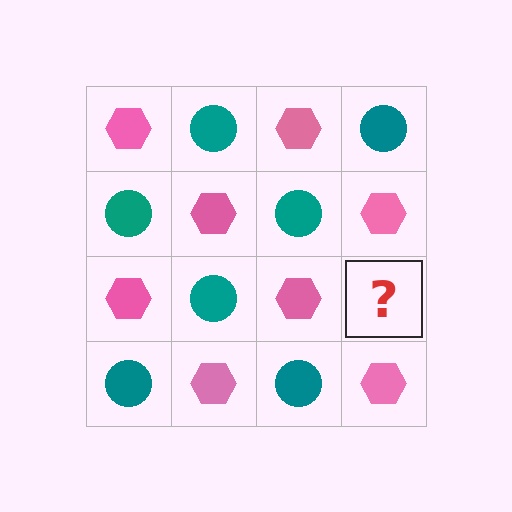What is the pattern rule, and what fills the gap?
The rule is that it alternates pink hexagon and teal circle in a checkerboard pattern. The gap should be filled with a teal circle.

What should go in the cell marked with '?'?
The missing cell should contain a teal circle.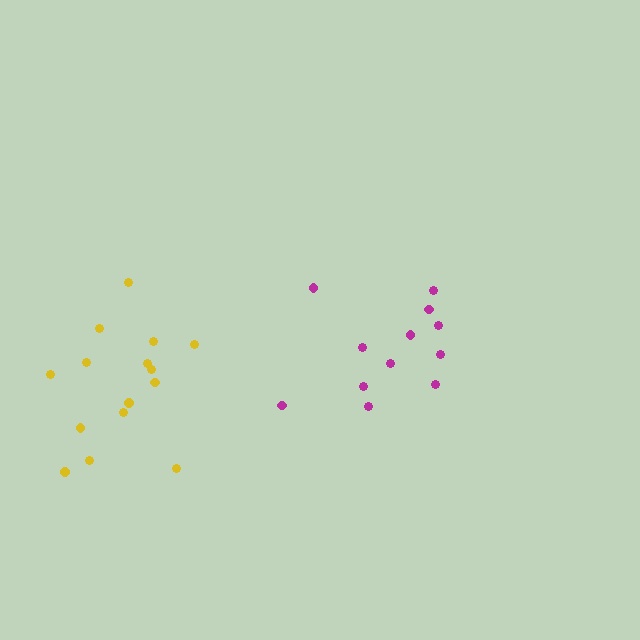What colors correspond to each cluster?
The clusters are colored: magenta, yellow.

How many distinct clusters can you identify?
There are 2 distinct clusters.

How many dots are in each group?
Group 1: 12 dots, Group 2: 15 dots (27 total).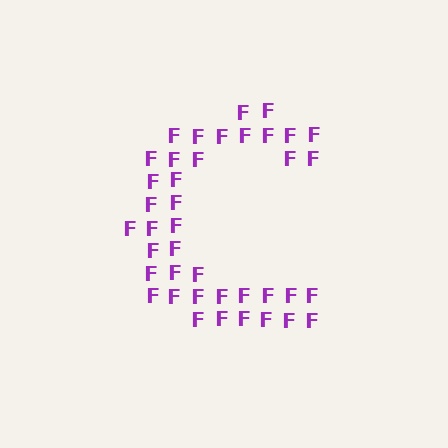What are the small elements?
The small elements are letter F's.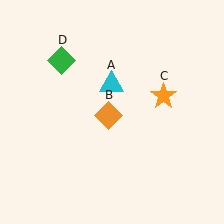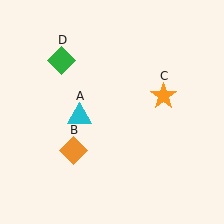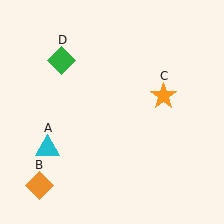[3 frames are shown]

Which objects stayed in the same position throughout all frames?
Orange star (object C) and green diamond (object D) remained stationary.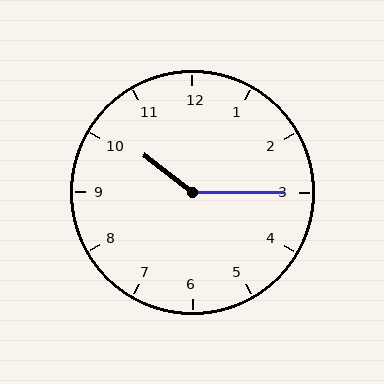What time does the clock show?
10:15.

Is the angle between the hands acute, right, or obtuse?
It is obtuse.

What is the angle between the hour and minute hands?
Approximately 142 degrees.